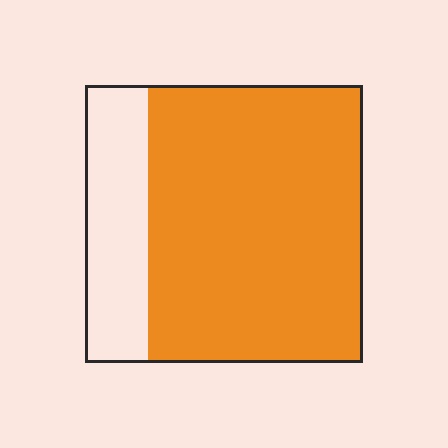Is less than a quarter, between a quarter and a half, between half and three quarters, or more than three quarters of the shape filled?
More than three quarters.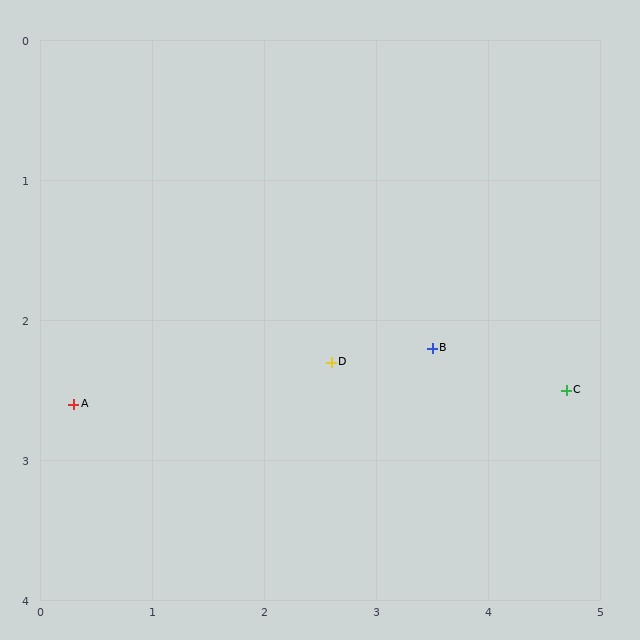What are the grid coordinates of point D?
Point D is at approximately (2.6, 2.3).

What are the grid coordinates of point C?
Point C is at approximately (4.7, 2.5).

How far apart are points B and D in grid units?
Points B and D are about 0.9 grid units apart.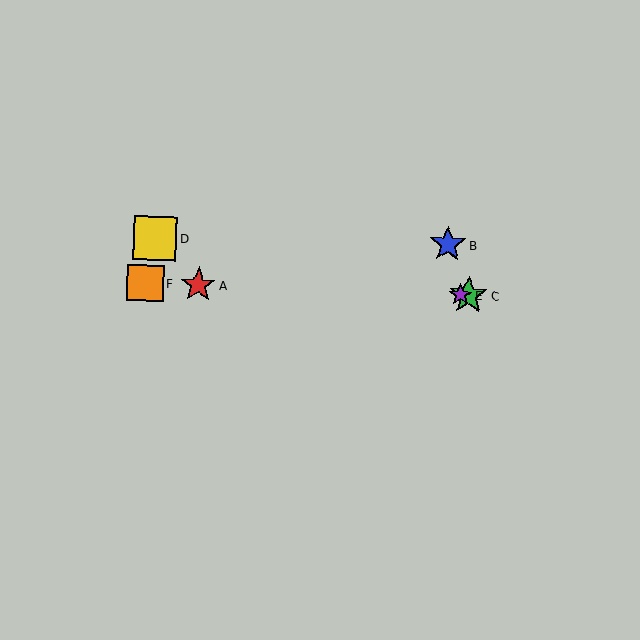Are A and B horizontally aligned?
No, A is at y≈285 and B is at y≈244.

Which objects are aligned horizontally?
Objects A, C, E, F are aligned horizontally.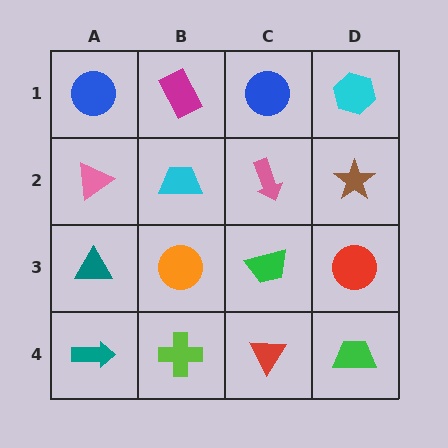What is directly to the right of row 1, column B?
A blue circle.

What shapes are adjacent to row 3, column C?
A pink arrow (row 2, column C), a red triangle (row 4, column C), an orange circle (row 3, column B), a red circle (row 3, column D).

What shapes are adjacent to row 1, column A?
A pink triangle (row 2, column A), a magenta rectangle (row 1, column B).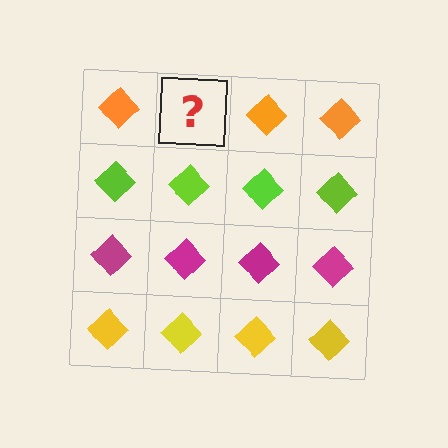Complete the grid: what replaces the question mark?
The question mark should be replaced with an orange diamond.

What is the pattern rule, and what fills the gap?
The rule is that each row has a consistent color. The gap should be filled with an orange diamond.